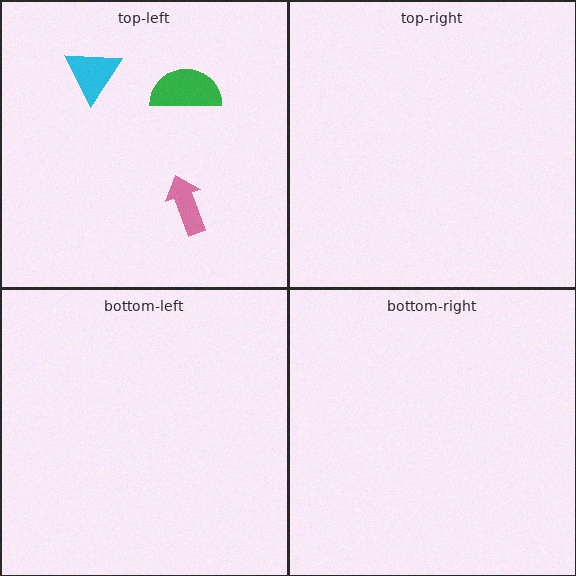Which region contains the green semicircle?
The top-left region.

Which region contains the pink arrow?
The top-left region.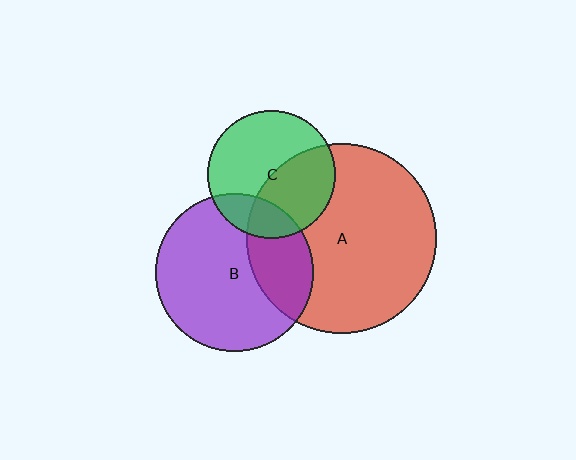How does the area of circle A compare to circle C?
Approximately 2.2 times.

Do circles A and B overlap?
Yes.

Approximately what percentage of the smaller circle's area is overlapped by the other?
Approximately 30%.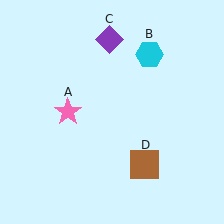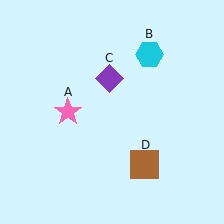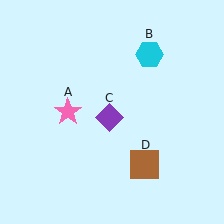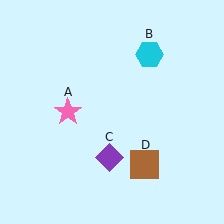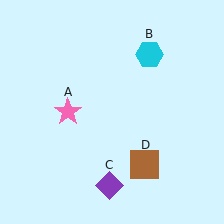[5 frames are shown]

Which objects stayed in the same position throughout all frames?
Pink star (object A) and cyan hexagon (object B) and brown square (object D) remained stationary.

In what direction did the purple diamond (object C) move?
The purple diamond (object C) moved down.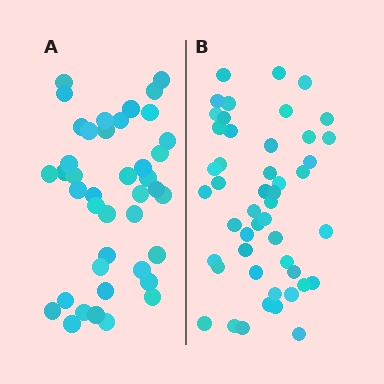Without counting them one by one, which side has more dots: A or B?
Region B (the right region) has more dots.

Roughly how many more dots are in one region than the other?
Region B has roughly 8 or so more dots than region A.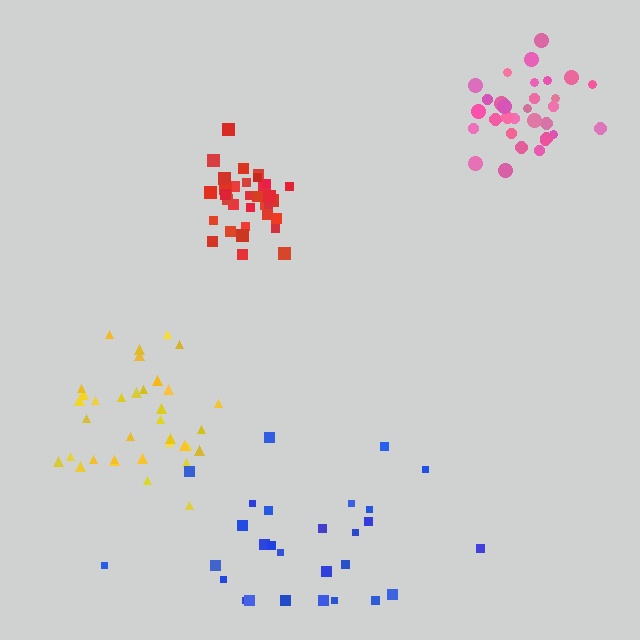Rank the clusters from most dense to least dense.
red, pink, yellow, blue.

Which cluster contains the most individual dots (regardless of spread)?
Yellow (35).